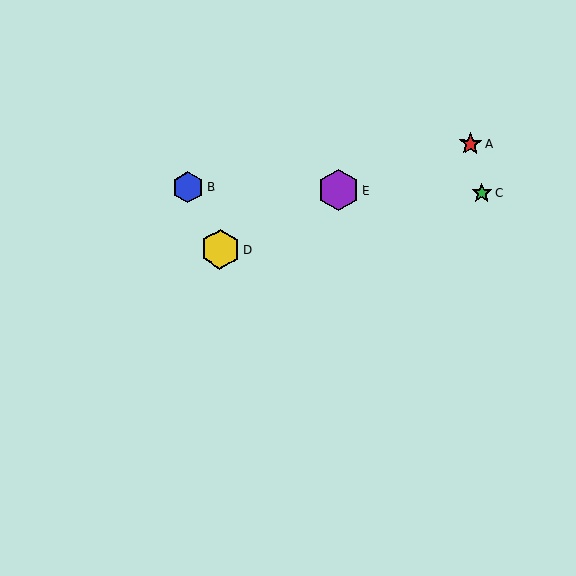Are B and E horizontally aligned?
Yes, both are at y≈187.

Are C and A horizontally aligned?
No, C is at y≈193 and A is at y≈144.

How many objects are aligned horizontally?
3 objects (B, C, E) are aligned horizontally.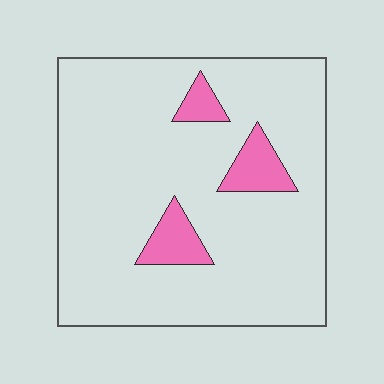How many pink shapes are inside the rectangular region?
3.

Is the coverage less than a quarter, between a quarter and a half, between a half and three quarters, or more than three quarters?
Less than a quarter.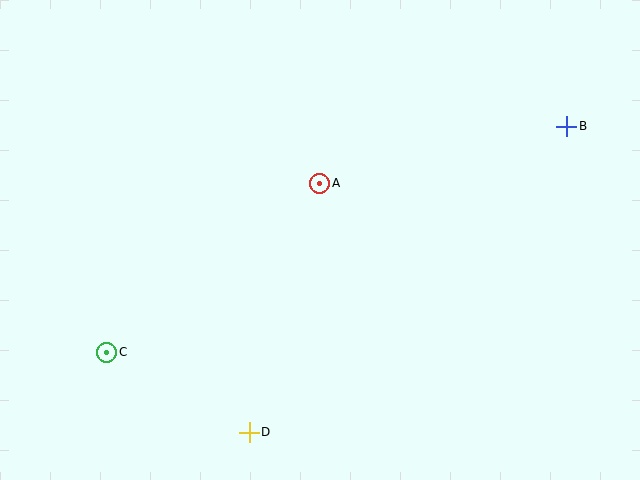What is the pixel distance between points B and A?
The distance between B and A is 254 pixels.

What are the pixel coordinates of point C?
Point C is at (107, 352).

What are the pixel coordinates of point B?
Point B is at (567, 126).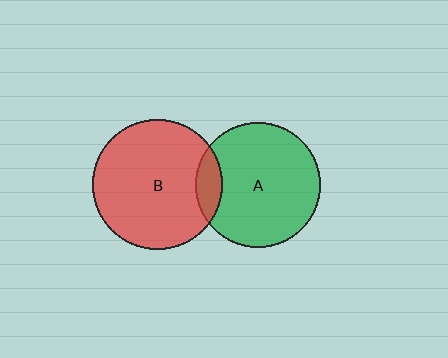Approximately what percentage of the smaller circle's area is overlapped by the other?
Approximately 10%.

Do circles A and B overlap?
Yes.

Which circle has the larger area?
Circle B (red).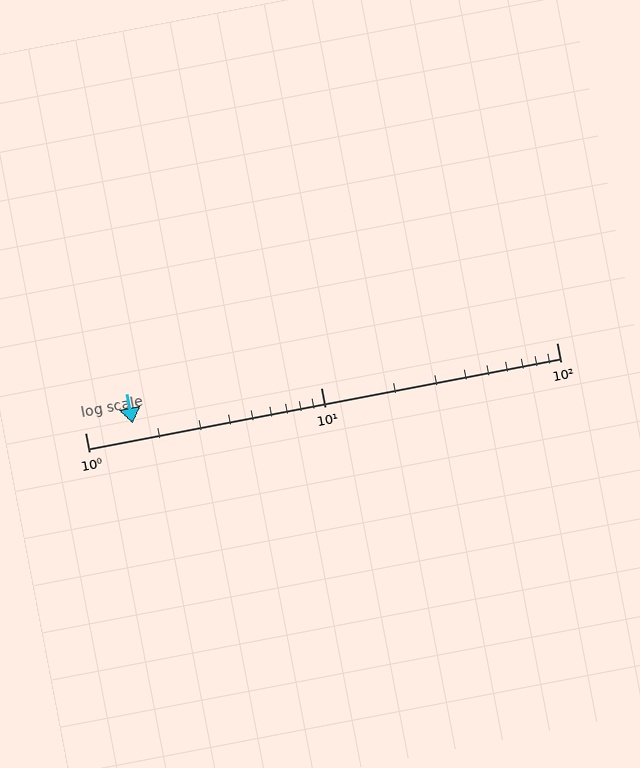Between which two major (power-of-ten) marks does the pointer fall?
The pointer is between 1 and 10.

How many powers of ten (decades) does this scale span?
The scale spans 2 decades, from 1 to 100.